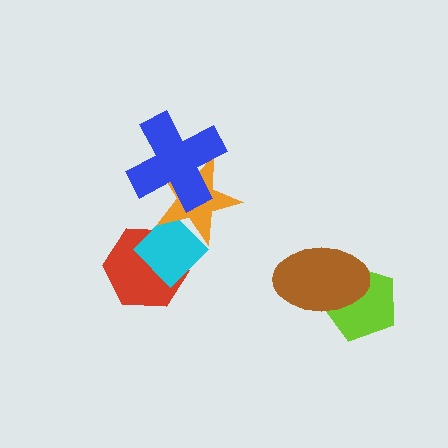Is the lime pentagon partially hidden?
Yes, it is partially covered by another shape.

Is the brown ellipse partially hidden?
No, no other shape covers it.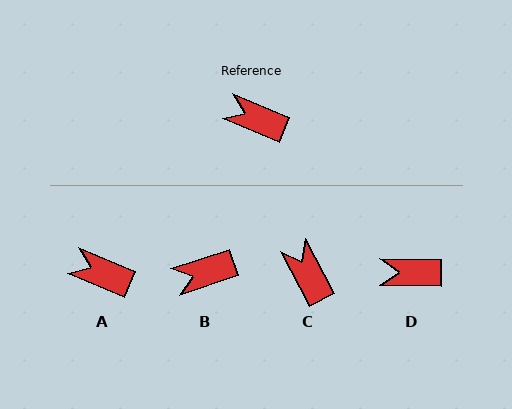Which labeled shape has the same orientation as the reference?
A.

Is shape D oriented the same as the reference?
No, it is off by about 22 degrees.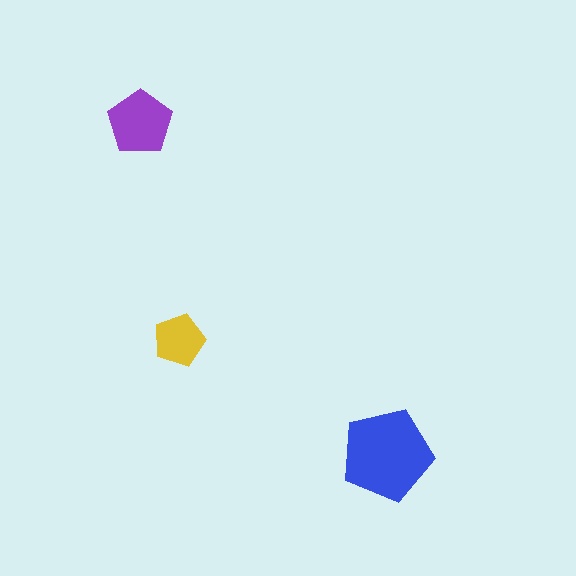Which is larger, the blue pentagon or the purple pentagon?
The blue one.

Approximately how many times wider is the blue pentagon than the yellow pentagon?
About 2 times wider.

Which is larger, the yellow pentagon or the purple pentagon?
The purple one.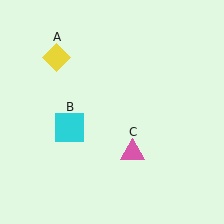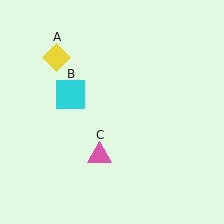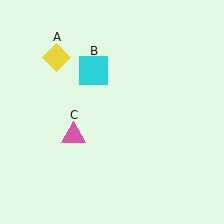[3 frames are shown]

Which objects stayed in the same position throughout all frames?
Yellow diamond (object A) remained stationary.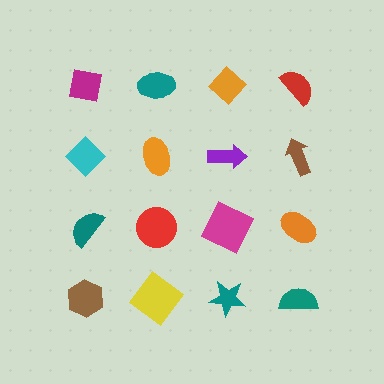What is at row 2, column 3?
A purple arrow.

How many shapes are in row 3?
4 shapes.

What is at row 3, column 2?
A red circle.